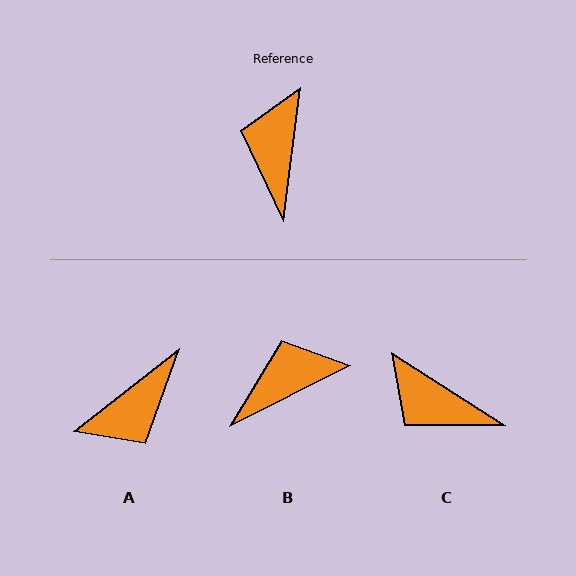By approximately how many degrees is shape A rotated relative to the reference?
Approximately 135 degrees counter-clockwise.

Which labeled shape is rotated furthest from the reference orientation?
A, about 135 degrees away.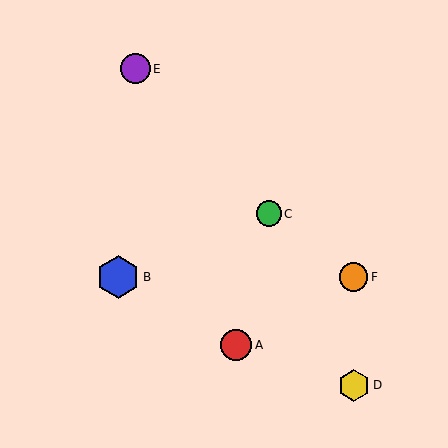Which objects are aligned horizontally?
Objects B, F are aligned horizontally.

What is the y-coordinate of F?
Object F is at y≈277.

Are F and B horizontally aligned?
Yes, both are at y≈277.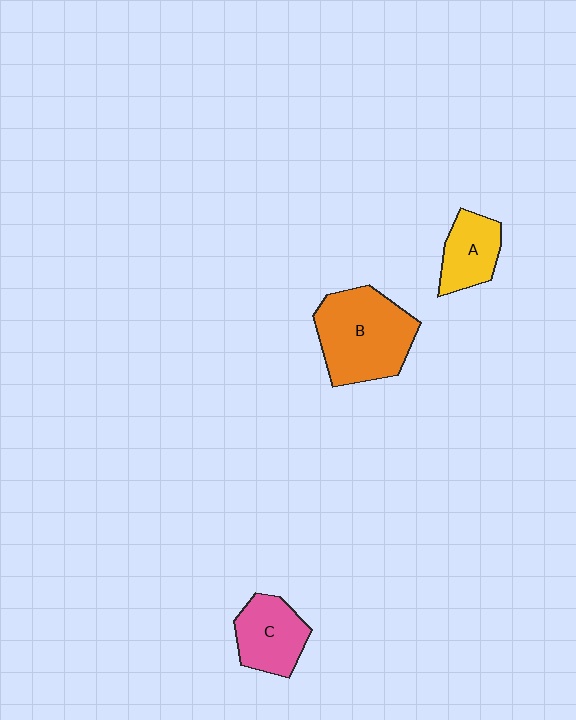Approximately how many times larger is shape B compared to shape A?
Approximately 2.0 times.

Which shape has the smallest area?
Shape A (yellow).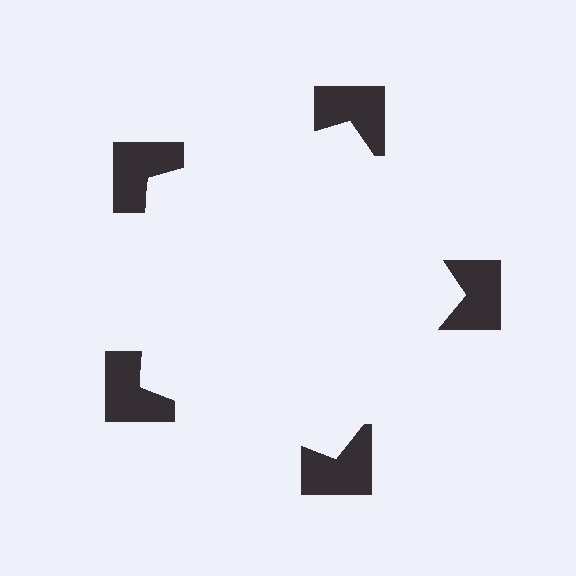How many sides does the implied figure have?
5 sides.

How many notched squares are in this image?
There are 5 — one at each vertex of the illusory pentagon.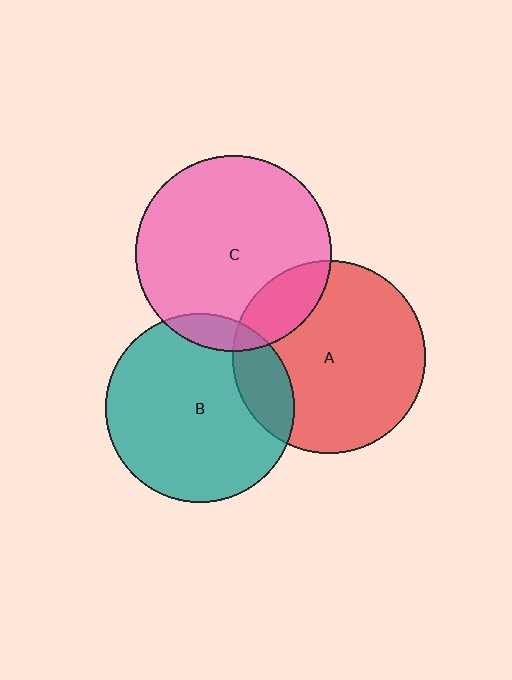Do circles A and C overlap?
Yes.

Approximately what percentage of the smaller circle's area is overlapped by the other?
Approximately 15%.